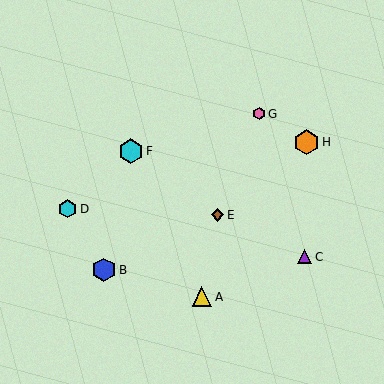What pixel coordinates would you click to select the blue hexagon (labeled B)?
Click at (104, 270) to select the blue hexagon B.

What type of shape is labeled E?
Shape E is a brown diamond.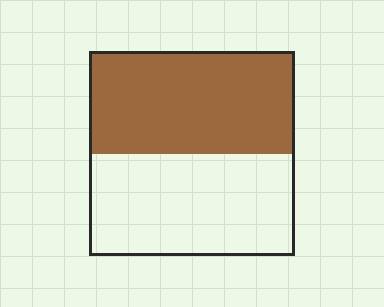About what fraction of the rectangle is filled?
About one half (1/2).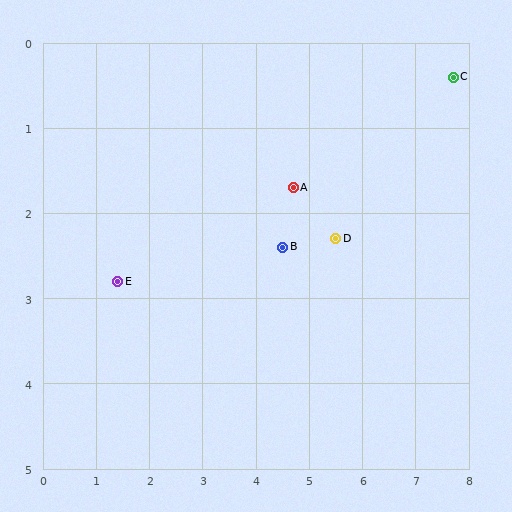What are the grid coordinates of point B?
Point B is at approximately (4.5, 2.4).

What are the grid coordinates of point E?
Point E is at approximately (1.4, 2.8).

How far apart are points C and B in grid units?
Points C and B are about 3.8 grid units apart.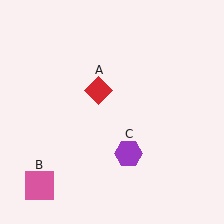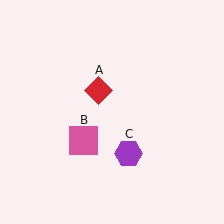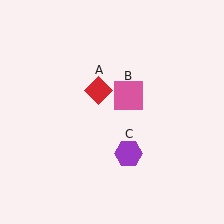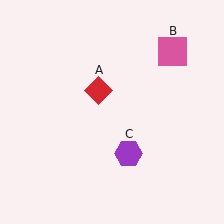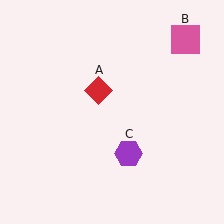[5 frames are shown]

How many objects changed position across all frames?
1 object changed position: pink square (object B).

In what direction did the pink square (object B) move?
The pink square (object B) moved up and to the right.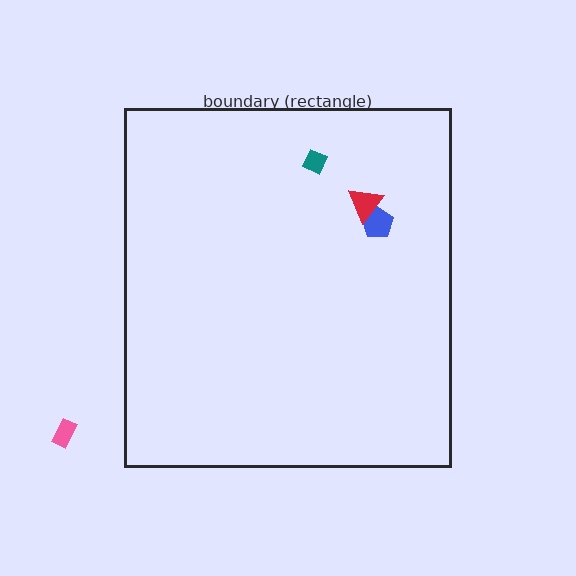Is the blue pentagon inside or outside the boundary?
Inside.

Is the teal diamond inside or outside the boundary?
Inside.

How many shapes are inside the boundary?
3 inside, 1 outside.